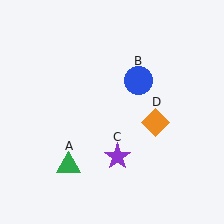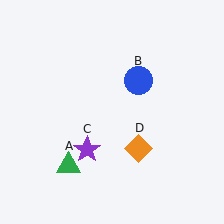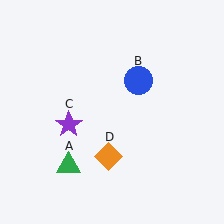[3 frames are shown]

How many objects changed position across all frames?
2 objects changed position: purple star (object C), orange diamond (object D).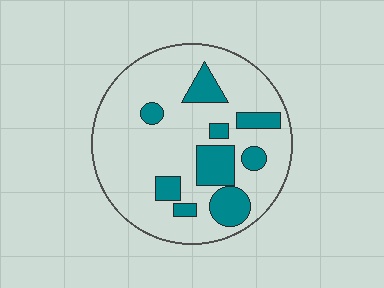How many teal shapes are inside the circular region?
9.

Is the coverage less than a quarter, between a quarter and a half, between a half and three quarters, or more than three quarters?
Less than a quarter.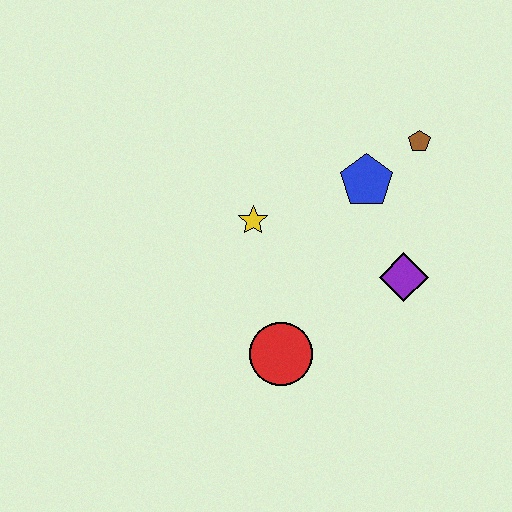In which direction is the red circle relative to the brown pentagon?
The red circle is below the brown pentagon.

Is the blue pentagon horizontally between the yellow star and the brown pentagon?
Yes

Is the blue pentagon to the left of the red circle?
No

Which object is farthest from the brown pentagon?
The red circle is farthest from the brown pentagon.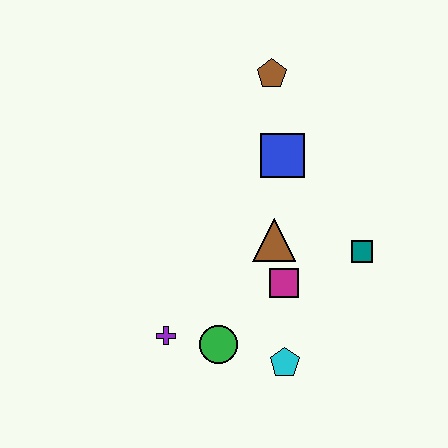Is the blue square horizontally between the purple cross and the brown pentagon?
No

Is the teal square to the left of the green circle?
No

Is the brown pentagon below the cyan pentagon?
No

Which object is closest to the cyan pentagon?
The green circle is closest to the cyan pentagon.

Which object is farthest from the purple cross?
The brown pentagon is farthest from the purple cross.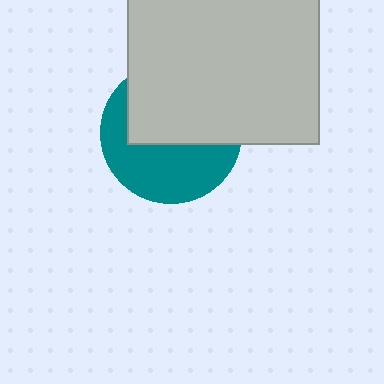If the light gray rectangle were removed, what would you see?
You would see the complete teal circle.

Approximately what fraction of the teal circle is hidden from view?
Roughly 52% of the teal circle is hidden behind the light gray rectangle.